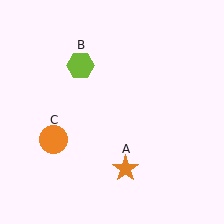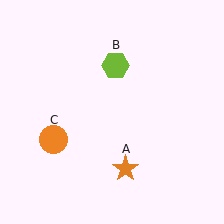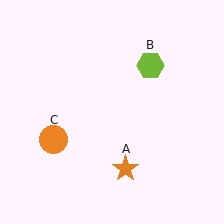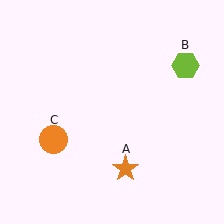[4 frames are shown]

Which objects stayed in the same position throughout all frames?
Orange star (object A) and orange circle (object C) remained stationary.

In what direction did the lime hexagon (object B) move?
The lime hexagon (object B) moved right.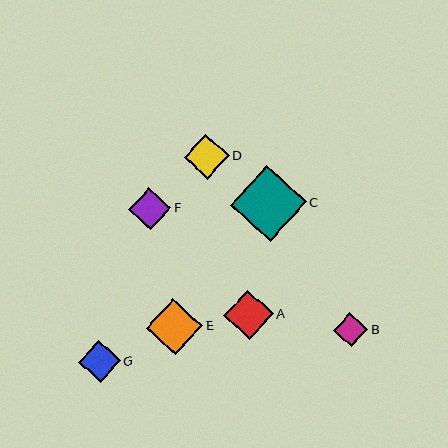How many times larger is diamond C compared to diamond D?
Diamond C is approximately 1.7 times the size of diamond D.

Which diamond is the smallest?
Diamond B is the smallest with a size of approximately 34 pixels.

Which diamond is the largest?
Diamond C is the largest with a size of approximately 76 pixels.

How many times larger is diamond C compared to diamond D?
Diamond C is approximately 1.7 times the size of diamond D.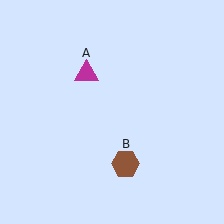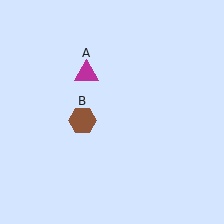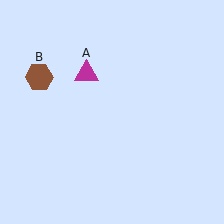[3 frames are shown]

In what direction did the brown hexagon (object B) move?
The brown hexagon (object B) moved up and to the left.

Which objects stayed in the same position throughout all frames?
Magenta triangle (object A) remained stationary.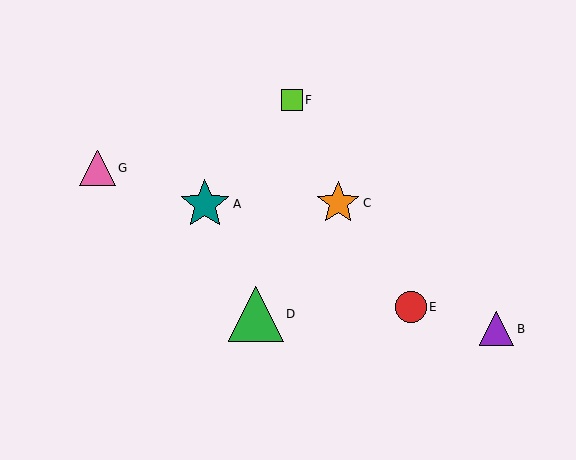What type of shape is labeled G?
Shape G is a pink triangle.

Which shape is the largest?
The green triangle (labeled D) is the largest.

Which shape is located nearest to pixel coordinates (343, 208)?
The orange star (labeled C) at (338, 203) is nearest to that location.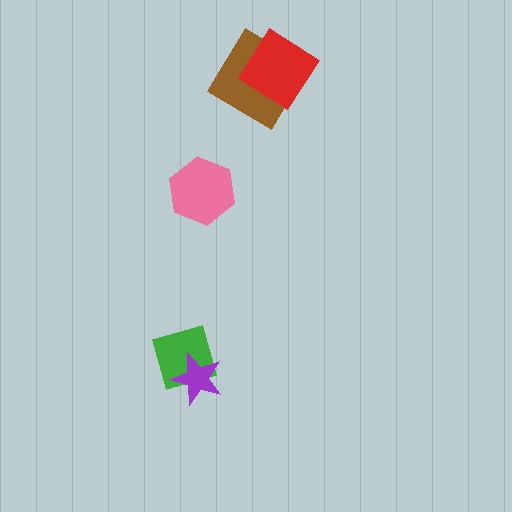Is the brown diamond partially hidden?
Yes, it is partially covered by another shape.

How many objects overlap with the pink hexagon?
0 objects overlap with the pink hexagon.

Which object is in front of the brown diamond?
The red diamond is in front of the brown diamond.